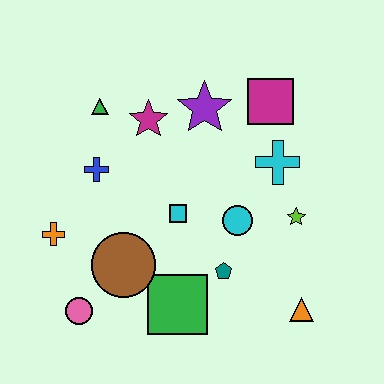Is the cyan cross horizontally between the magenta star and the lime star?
Yes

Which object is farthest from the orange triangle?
The green triangle is farthest from the orange triangle.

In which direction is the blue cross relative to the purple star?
The blue cross is to the left of the purple star.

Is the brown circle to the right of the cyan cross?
No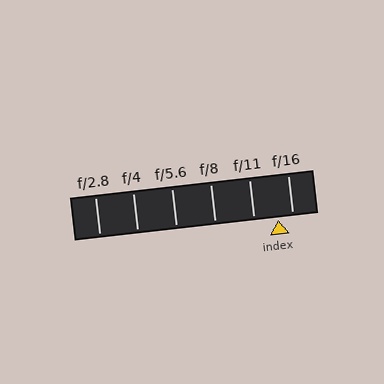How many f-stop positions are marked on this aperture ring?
There are 6 f-stop positions marked.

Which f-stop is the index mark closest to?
The index mark is closest to f/16.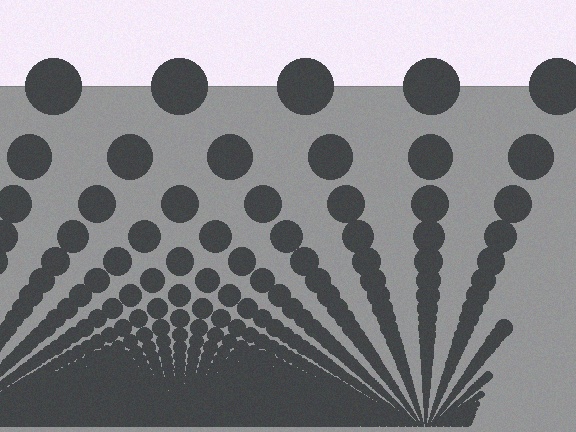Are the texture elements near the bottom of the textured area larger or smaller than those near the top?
Smaller. The gradient is inverted — elements near the bottom are smaller and denser.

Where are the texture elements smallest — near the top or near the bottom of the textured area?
Near the bottom.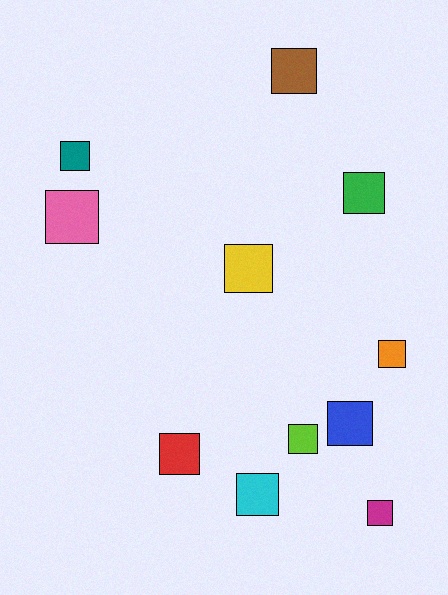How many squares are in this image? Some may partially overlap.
There are 11 squares.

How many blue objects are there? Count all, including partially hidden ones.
There is 1 blue object.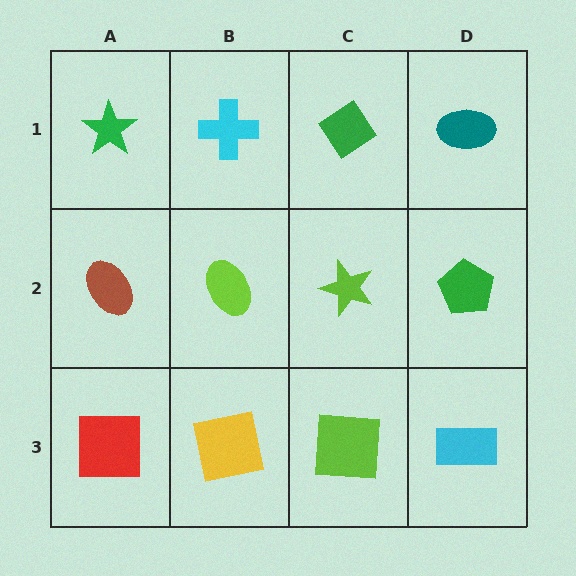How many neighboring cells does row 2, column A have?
3.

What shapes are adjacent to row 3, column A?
A brown ellipse (row 2, column A), a yellow square (row 3, column B).